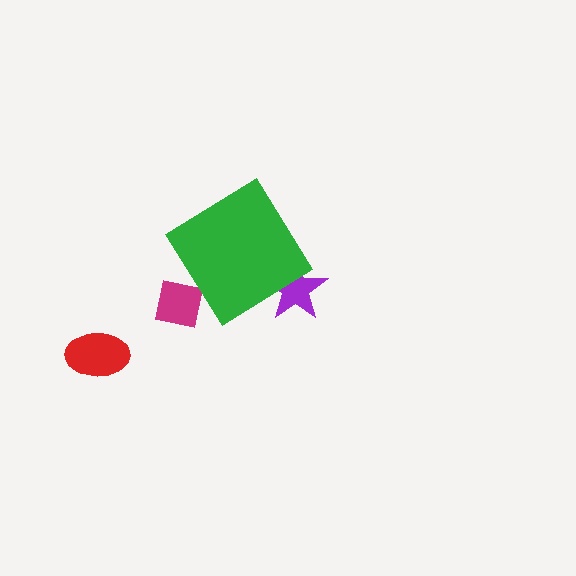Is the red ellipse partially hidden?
No, the red ellipse is fully visible.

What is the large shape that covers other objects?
A green diamond.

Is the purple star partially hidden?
Yes, the purple star is partially hidden behind the green diamond.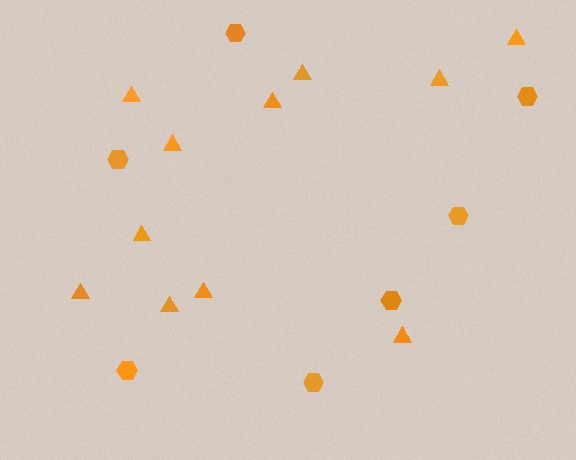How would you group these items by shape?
There are 2 groups: one group of triangles (11) and one group of hexagons (7).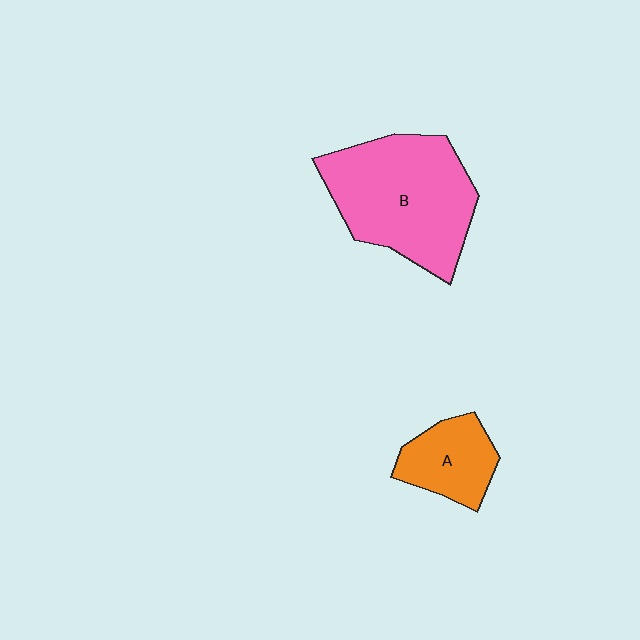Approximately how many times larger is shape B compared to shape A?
Approximately 2.4 times.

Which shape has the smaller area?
Shape A (orange).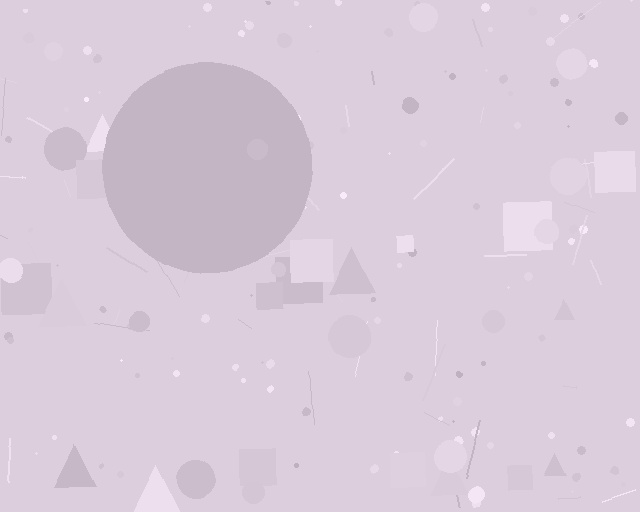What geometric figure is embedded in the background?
A circle is embedded in the background.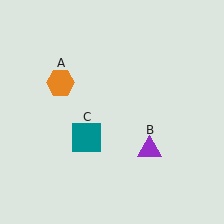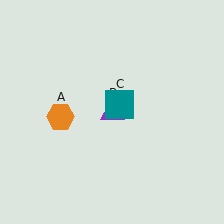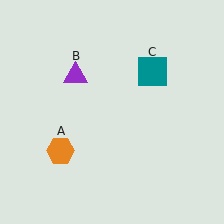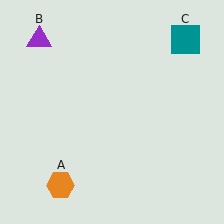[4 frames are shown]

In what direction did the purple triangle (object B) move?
The purple triangle (object B) moved up and to the left.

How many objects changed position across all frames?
3 objects changed position: orange hexagon (object A), purple triangle (object B), teal square (object C).